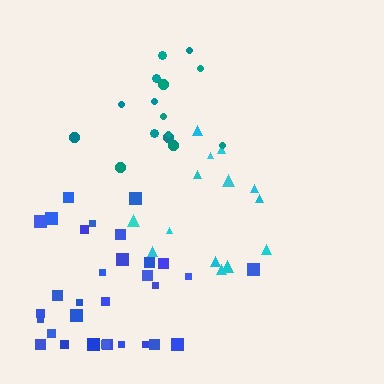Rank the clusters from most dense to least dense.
blue, teal, cyan.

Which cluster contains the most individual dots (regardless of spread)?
Blue (32).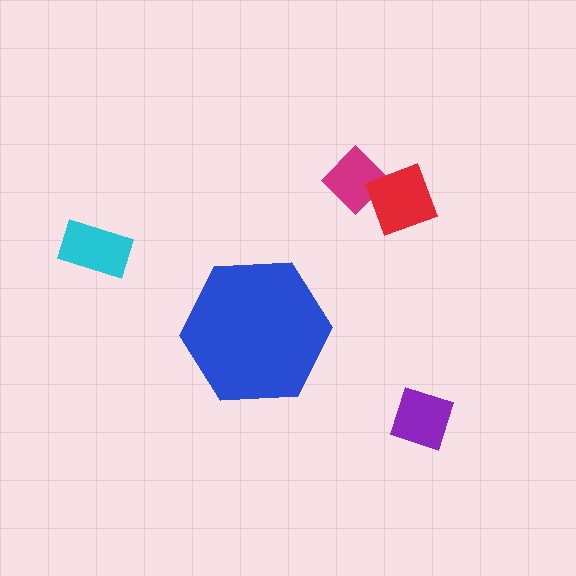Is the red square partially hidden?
No, the red square is fully visible.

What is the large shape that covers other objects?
A blue hexagon.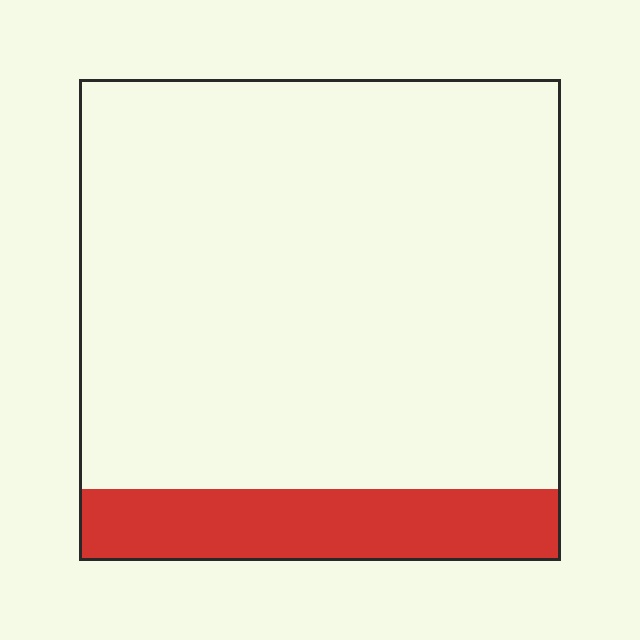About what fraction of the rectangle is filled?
About one sixth (1/6).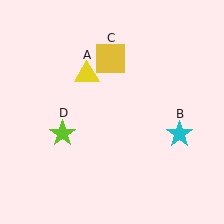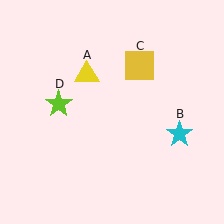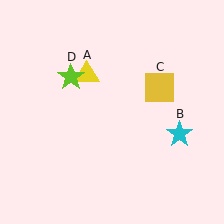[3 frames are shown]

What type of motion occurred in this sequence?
The yellow square (object C), lime star (object D) rotated clockwise around the center of the scene.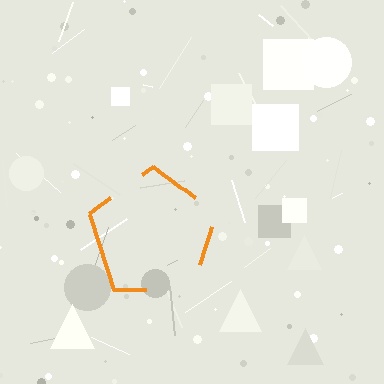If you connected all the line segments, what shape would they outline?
They would outline a pentagon.